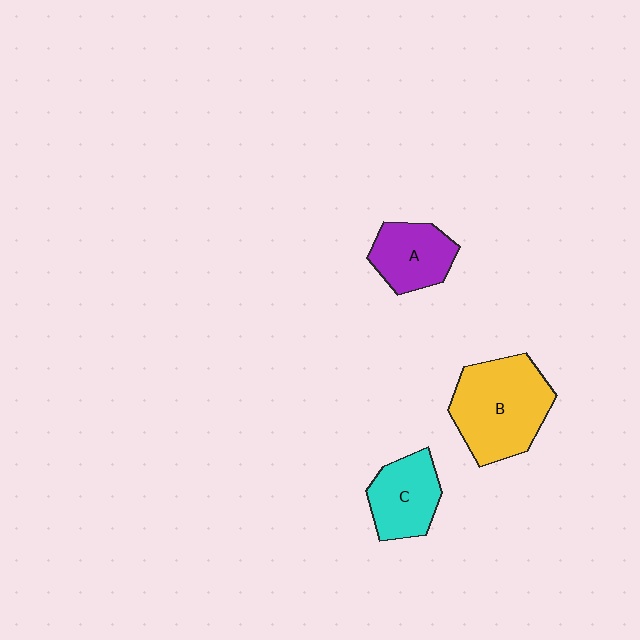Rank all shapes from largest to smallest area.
From largest to smallest: B (yellow), C (cyan), A (purple).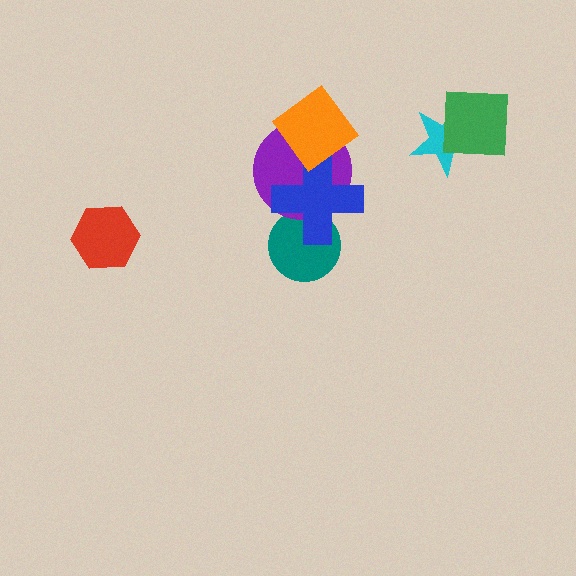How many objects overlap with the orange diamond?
2 objects overlap with the orange diamond.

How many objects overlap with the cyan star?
1 object overlaps with the cyan star.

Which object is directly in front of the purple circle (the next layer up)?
The blue cross is directly in front of the purple circle.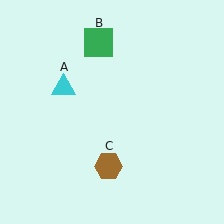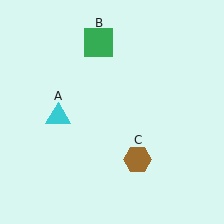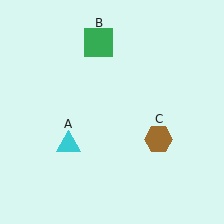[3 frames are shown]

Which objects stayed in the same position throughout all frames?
Green square (object B) remained stationary.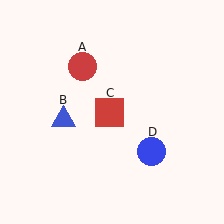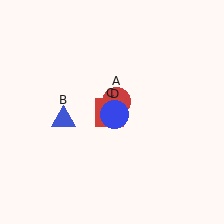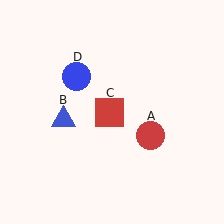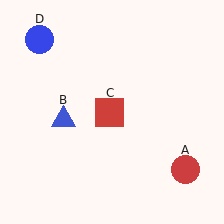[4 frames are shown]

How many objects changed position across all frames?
2 objects changed position: red circle (object A), blue circle (object D).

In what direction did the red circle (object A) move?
The red circle (object A) moved down and to the right.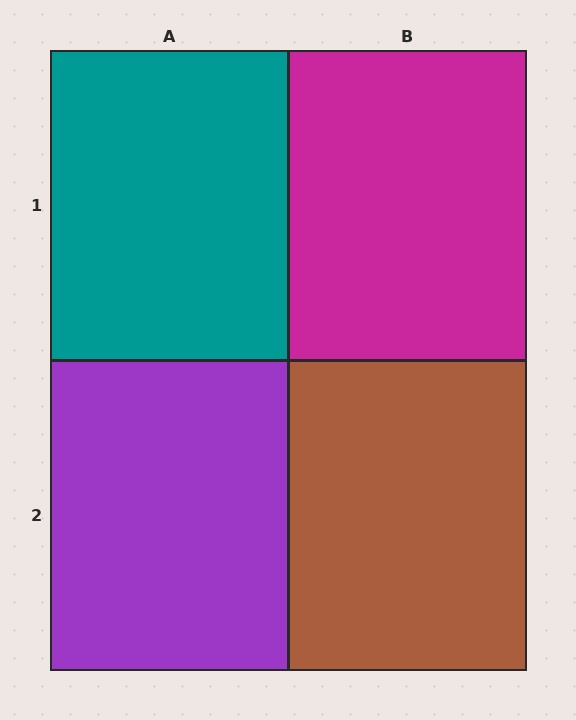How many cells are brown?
1 cell is brown.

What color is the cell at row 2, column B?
Brown.